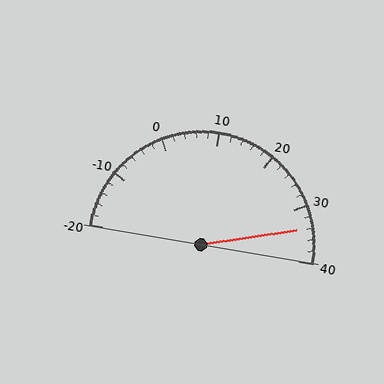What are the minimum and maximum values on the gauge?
The gauge ranges from -20 to 40.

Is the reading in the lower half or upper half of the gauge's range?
The reading is in the upper half of the range (-20 to 40).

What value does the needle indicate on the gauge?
The needle indicates approximately 34.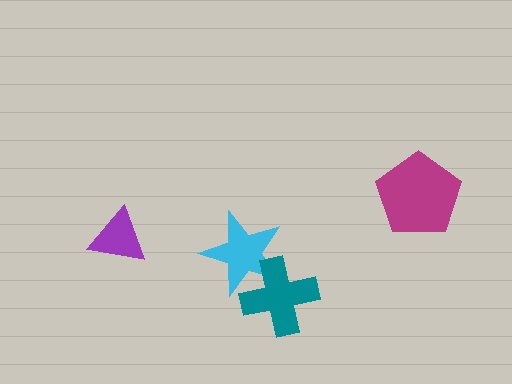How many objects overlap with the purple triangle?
0 objects overlap with the purple triangle.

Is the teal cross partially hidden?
No, no other shape covers it.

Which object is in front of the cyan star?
The teal cross is in front of the cyan star.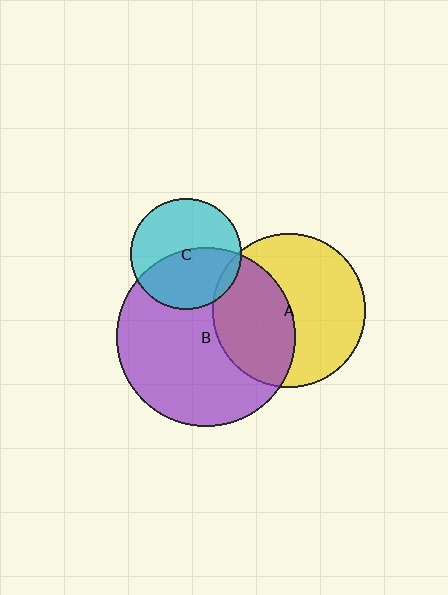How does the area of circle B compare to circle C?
Approximately 2.6 times.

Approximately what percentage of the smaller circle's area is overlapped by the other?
Approximately 5%.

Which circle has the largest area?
Circle B (purple).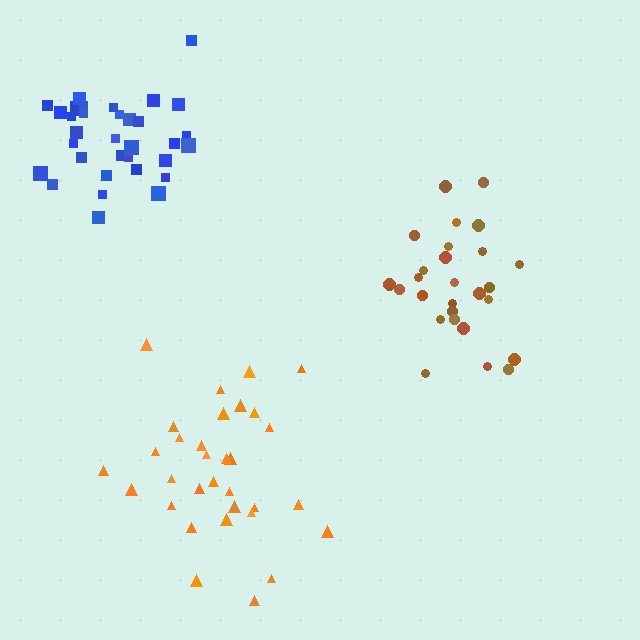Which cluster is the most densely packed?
Brown.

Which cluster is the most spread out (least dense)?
Orange.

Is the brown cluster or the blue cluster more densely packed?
Brown.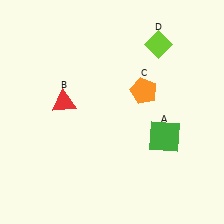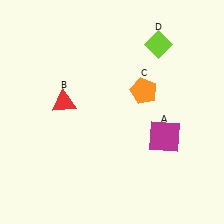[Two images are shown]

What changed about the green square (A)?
In Image 1, A is green. In Image 2, it changed to magenta.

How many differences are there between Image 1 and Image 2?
There is 1 difference between the two images.